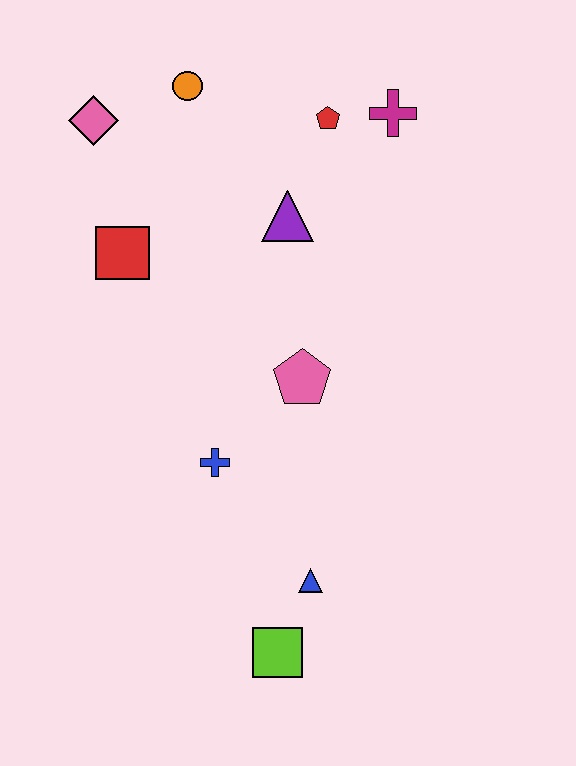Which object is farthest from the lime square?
The orange circle is farthest from the lime square.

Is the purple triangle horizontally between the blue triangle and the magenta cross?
No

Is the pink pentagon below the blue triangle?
No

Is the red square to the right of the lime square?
No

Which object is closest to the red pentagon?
The magenta cross is closest to the red pentagon.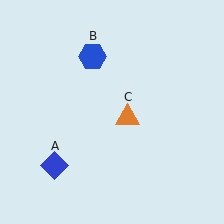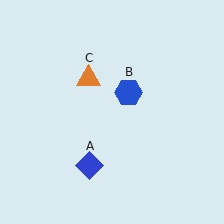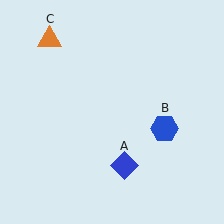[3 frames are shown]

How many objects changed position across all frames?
3 objects changed position: blue diamond (object A), blue hexagon (object B), orange triangle (object C).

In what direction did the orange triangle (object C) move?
The orange triangle (object C) moved up and to the left.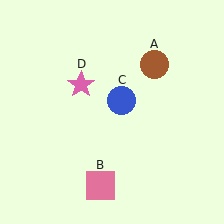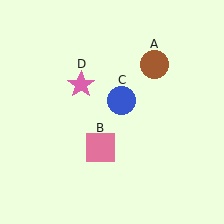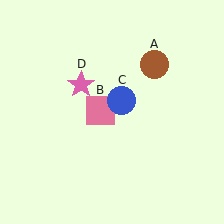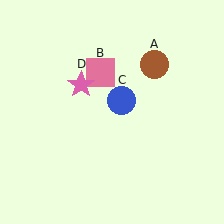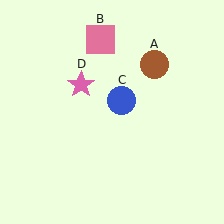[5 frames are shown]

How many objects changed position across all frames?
1 object changed position: pink square (object B).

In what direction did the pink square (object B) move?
The pink square (object B) moved up.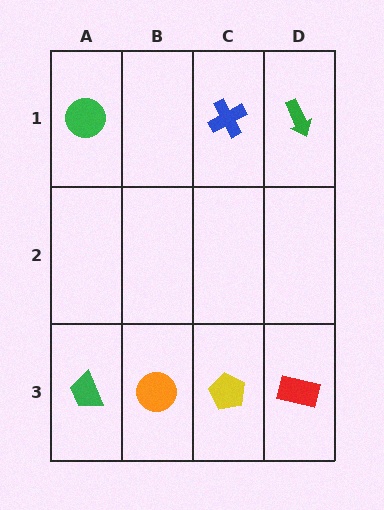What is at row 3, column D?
A red rectangle.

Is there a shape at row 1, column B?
No, that cell is empty.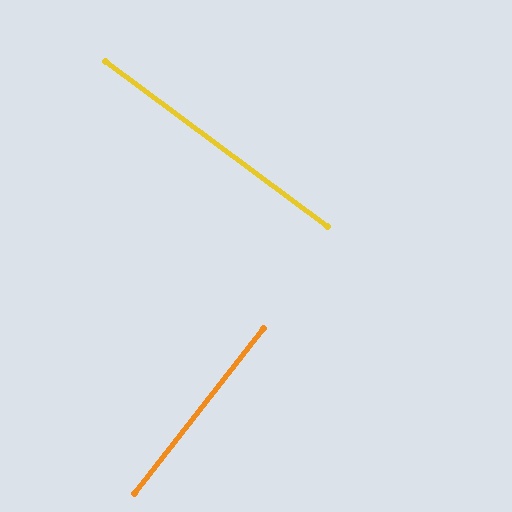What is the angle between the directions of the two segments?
Approximately 89 degrees.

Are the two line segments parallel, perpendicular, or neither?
Perpendicular — they meet at approximately 89°.